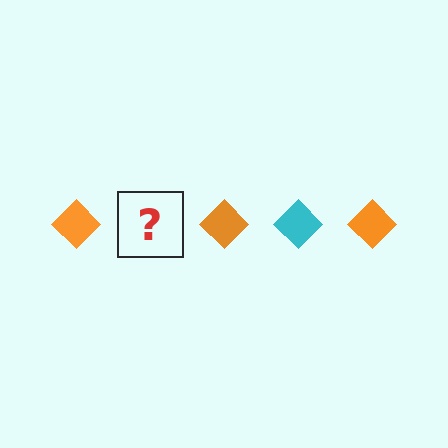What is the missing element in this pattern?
The missing element is a cyan diamond.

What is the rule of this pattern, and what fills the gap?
The rule is that the pattern cycles through orange, cyan diamonds. The gap should be filled with a cyan diamond.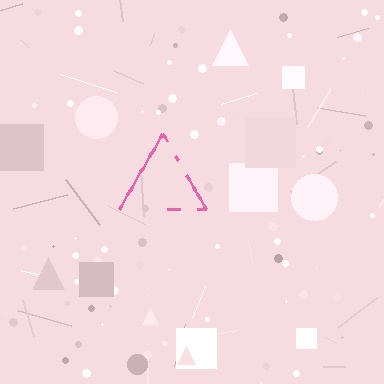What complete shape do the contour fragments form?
The contour fragments form a triangle.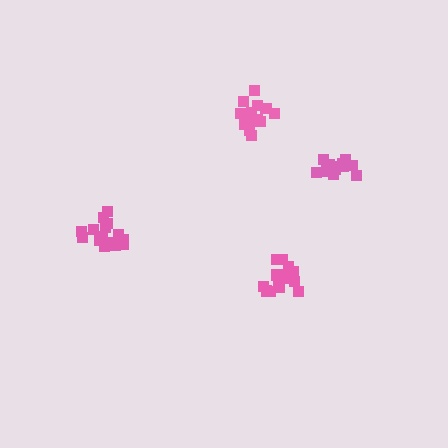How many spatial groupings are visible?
There are 4 spatial groupings.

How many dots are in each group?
Group 1: 15 dots, Group 2: 15 dots, Group 3: 12 dots, Group 4: 17 dots (59 total).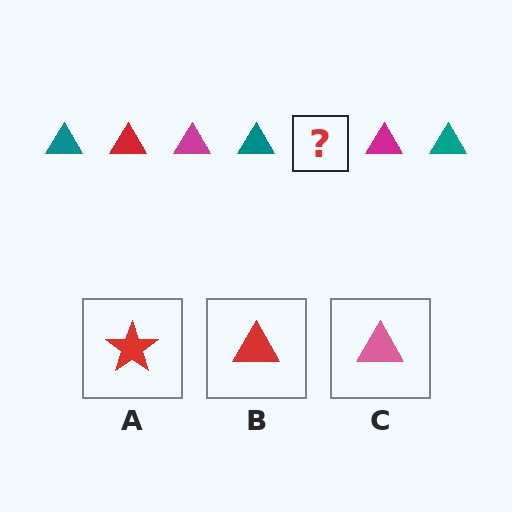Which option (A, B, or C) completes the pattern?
B.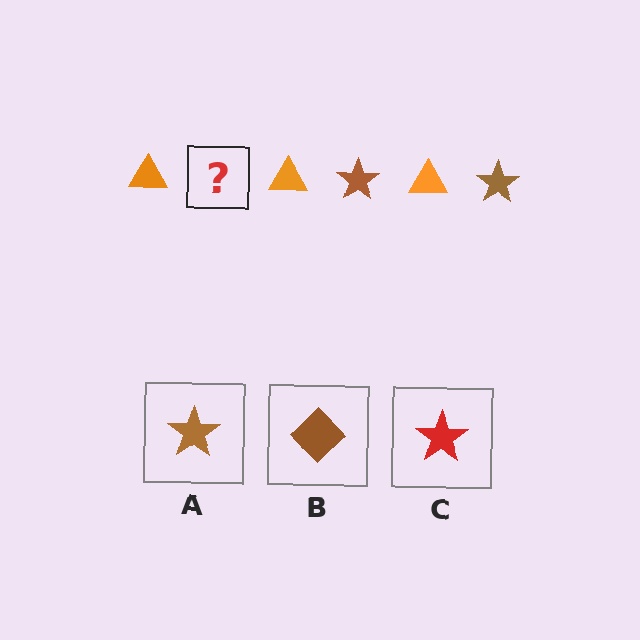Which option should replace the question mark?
Option A.